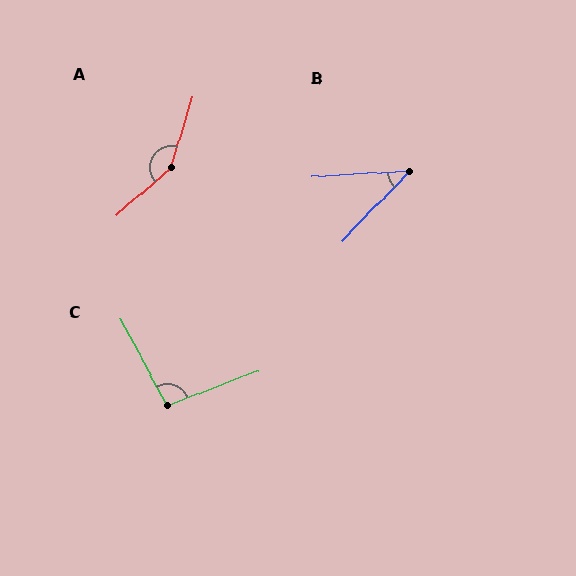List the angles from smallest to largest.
B (43°), C (97°), A (149°).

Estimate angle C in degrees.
Approximately 97 degrees.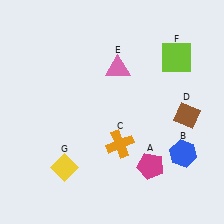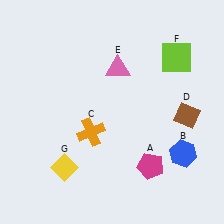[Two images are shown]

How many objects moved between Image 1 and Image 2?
1 object moved between the two images.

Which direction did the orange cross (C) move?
The orange cross (C) moved left.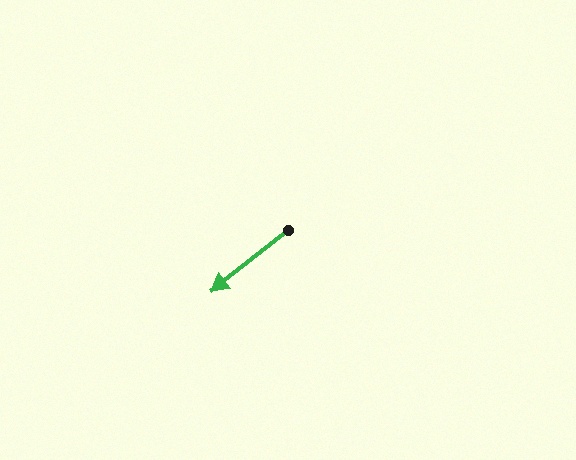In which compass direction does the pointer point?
Southwest.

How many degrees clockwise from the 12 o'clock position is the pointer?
Approximately 231 degrees.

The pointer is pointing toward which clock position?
Roughly 8 o'clock.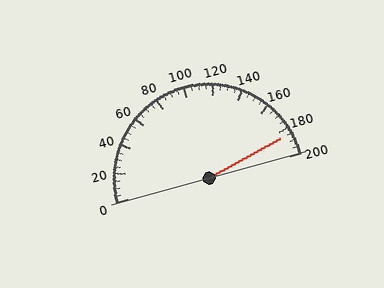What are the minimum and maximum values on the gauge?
The gauge ranges from 0 to 200.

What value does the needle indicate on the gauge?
The needle indicates approximately 185.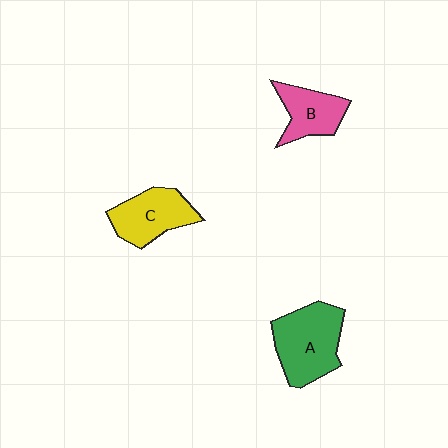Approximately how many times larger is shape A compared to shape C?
Approximately 1.3 times.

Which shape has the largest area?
Shape A (green).